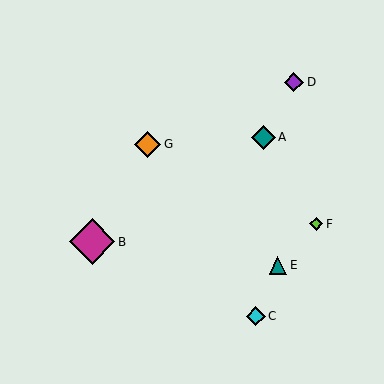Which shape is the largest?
The magenta diamond (labeled B) is the largest.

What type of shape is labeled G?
Shape G is an orange diamond.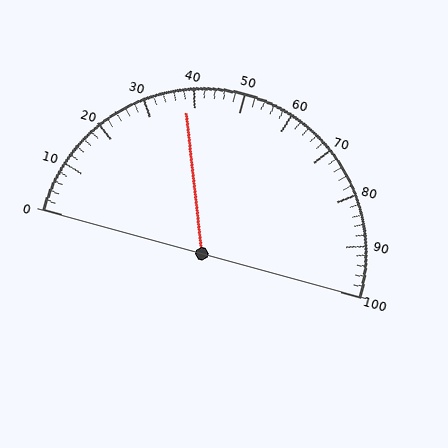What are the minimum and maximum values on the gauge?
The gauge ranges from 0 to 100.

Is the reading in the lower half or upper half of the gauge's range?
The reading is in the lower half of the range (0 to 100).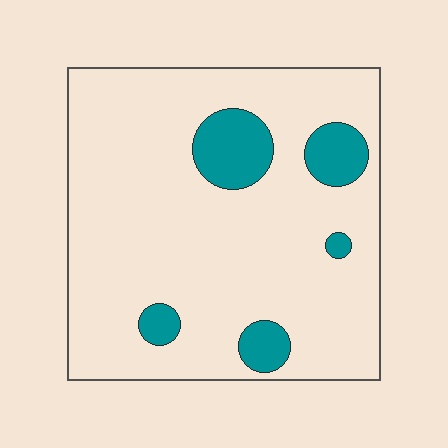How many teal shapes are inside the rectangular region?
5.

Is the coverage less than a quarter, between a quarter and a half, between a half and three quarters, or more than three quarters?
Less than a quarter.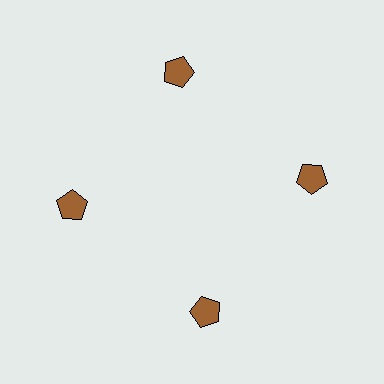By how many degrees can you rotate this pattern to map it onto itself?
The pattern maps onto itself every 90 degrees of rotation.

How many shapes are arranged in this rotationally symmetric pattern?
There are 4 shapes, arranged in 4 groups of 1.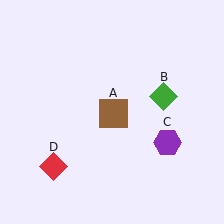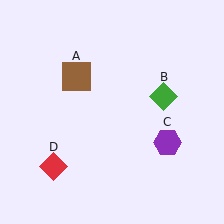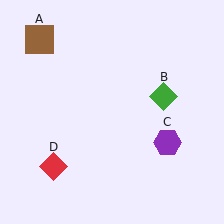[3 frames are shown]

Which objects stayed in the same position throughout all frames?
Green diamond (object B) and purple hexagon (object C) and red diamond (object D) remained stationary.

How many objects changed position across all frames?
1 object changed position: brown square (object A).